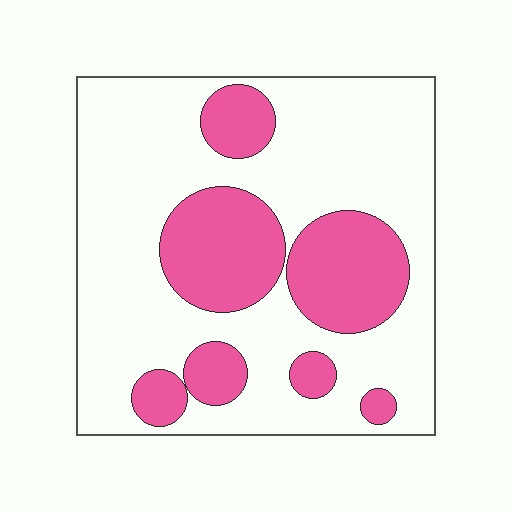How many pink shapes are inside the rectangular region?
7.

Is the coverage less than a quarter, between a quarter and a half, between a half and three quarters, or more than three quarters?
Between a quarter and a half.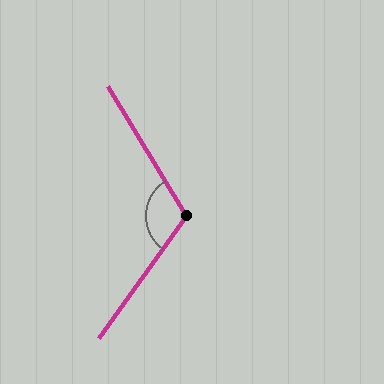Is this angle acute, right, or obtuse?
It is obtuse.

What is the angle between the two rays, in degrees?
Approximately 113 degrees.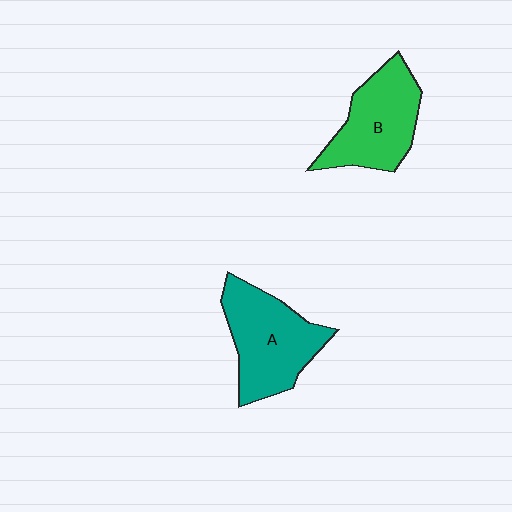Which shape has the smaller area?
Shape B (green).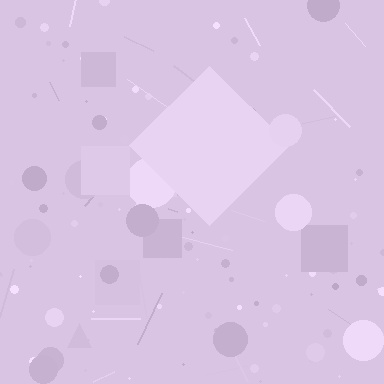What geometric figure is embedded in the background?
A diamond is embedded in the background.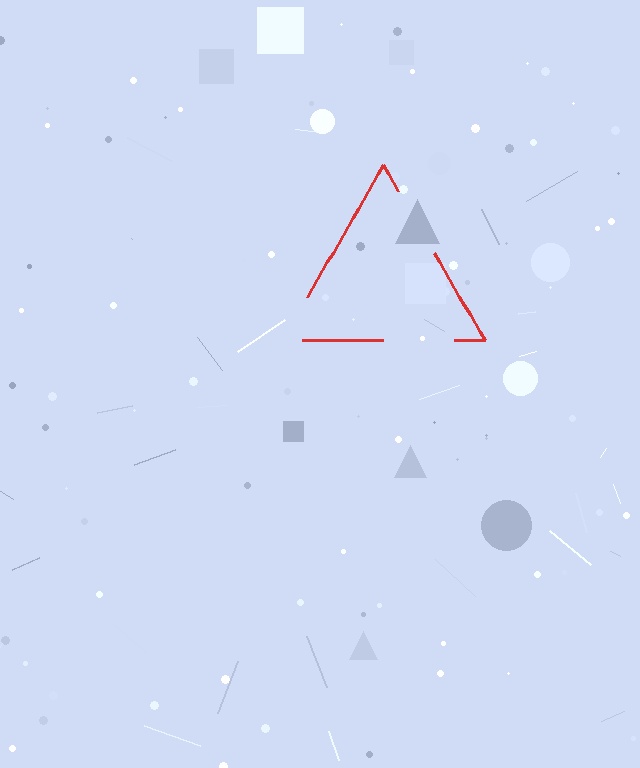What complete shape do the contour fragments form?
The contour fragments form a triangle.